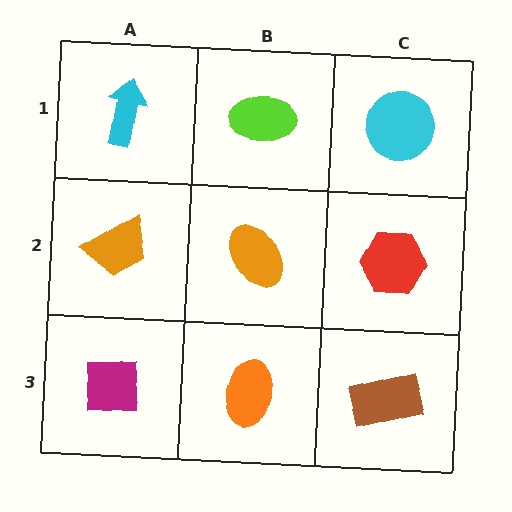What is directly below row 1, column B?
An orange ellipse.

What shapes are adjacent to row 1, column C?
A red hexagon (row 2, column C), a lime ellipse (row 1, column B).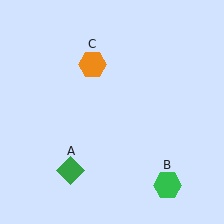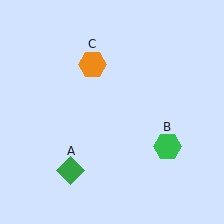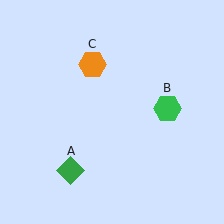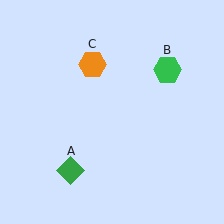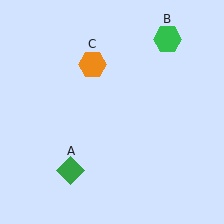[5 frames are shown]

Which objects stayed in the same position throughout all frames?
Green diamond (object A) and orange hexagon (object C) remained stationary.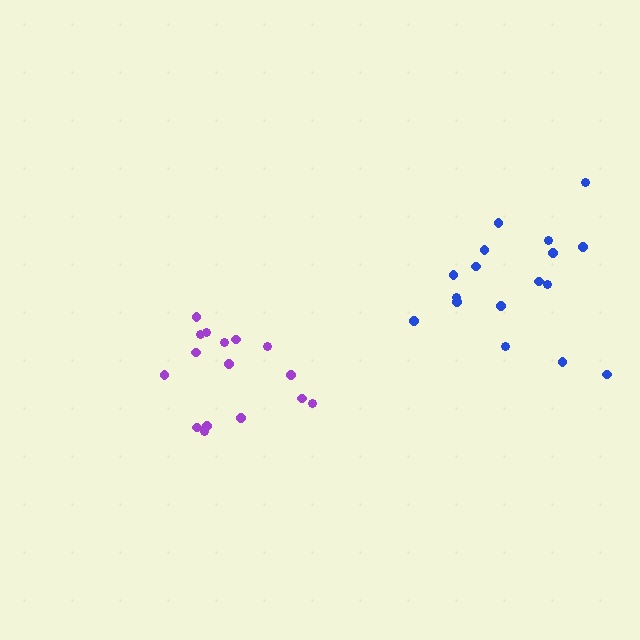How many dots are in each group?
Group 1: 17 dots, Group 2: 16 dots (33 total).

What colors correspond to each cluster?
The clusters are colored: blue, purple.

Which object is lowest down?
The purple cluster is bottommost.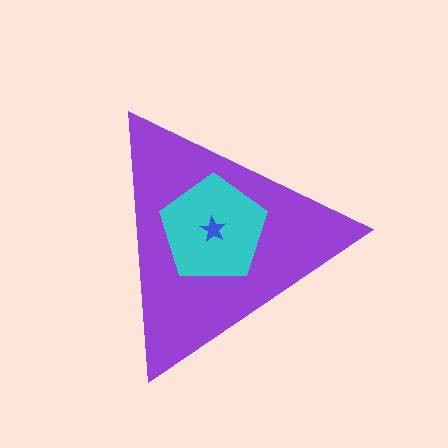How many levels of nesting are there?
3.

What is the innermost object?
The blue star.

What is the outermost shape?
The purple triangle.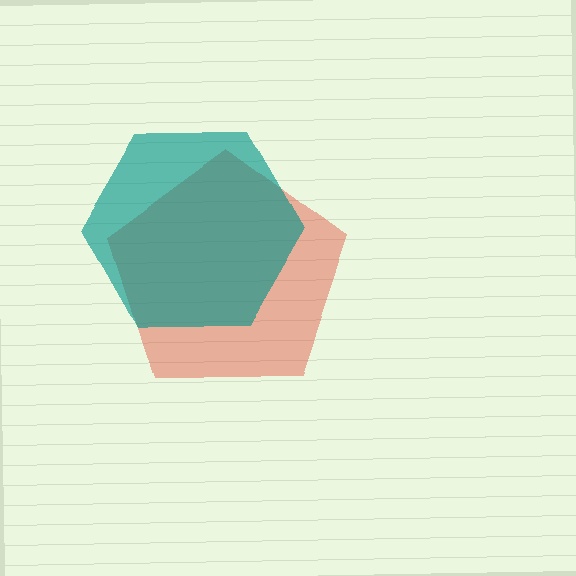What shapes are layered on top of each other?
The layered shapes are: a red pentagon, a teal hexagon.